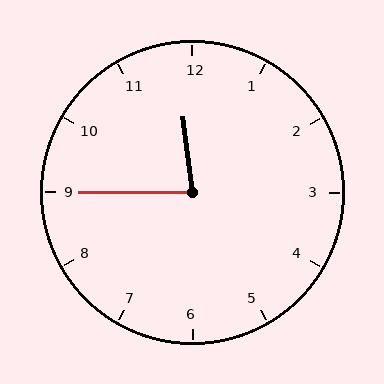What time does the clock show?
11:45.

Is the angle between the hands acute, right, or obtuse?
It is acute.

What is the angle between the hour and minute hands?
Approximately 82 degrees.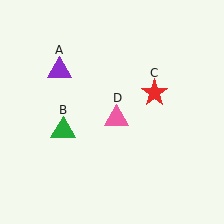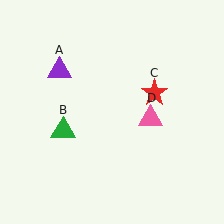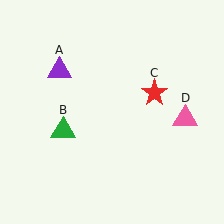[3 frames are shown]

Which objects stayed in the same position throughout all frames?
Purple triangle (object A) and green triangle (object B) and red star (object C) remained stationary.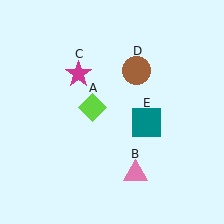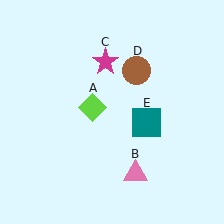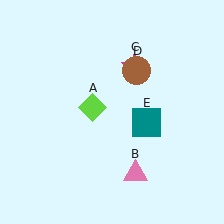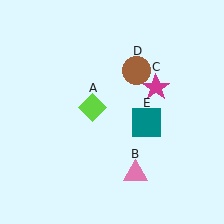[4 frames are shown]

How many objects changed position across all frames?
1 object changed position: magenta star (object C).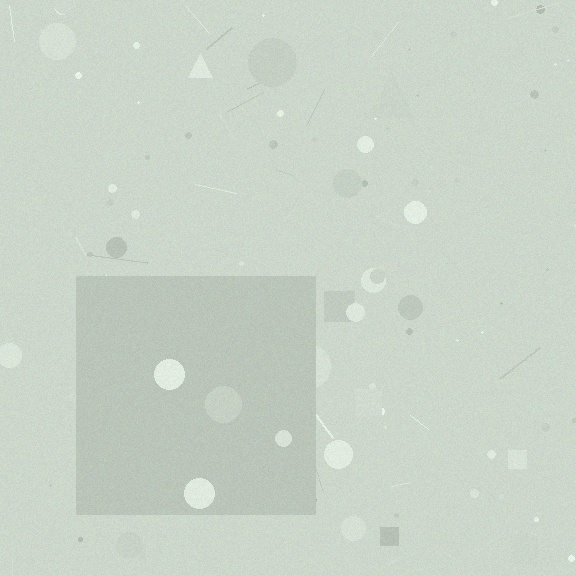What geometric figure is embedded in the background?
A square is embedded in the background.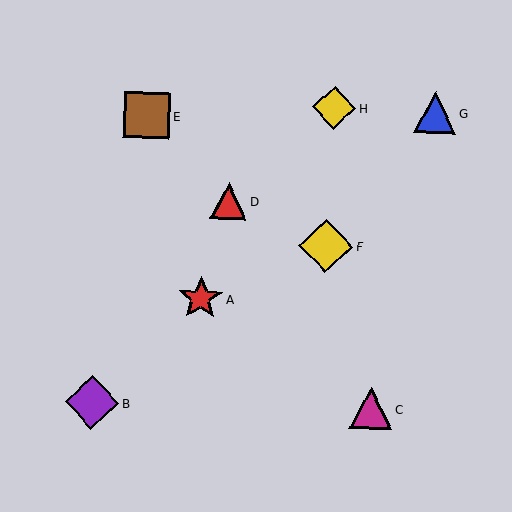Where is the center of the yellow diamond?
The center of the yellow diamond is at (334, 108).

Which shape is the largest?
The yellow diamond (labeled F) is the largest.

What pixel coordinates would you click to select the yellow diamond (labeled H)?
Click at (334, 108) to select the yellow diamond H.